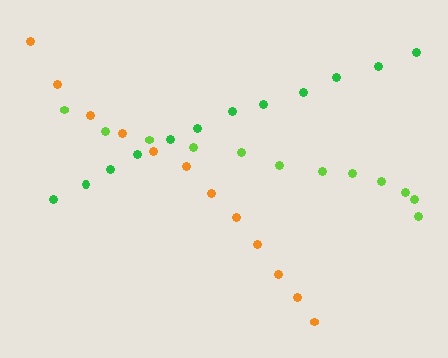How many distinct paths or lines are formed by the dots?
There are 3 distinct paths.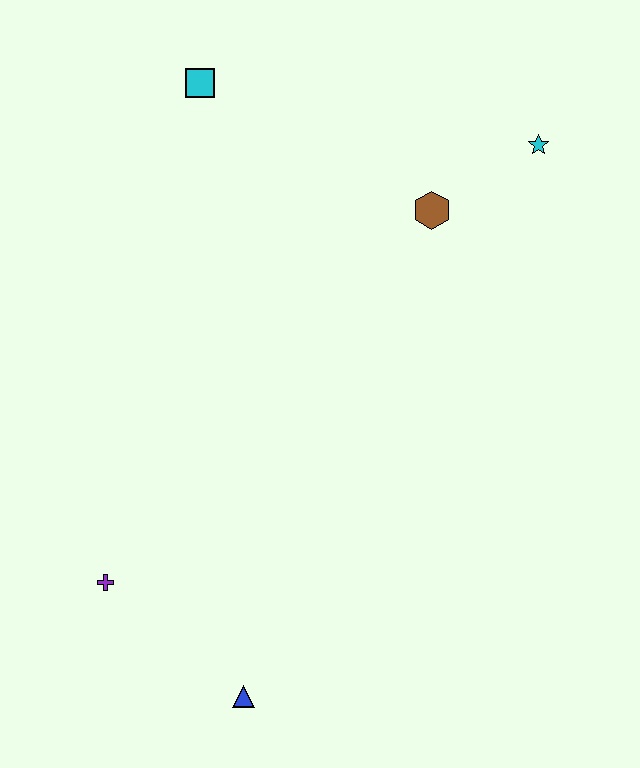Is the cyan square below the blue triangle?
No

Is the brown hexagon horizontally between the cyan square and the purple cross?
No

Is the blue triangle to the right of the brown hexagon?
No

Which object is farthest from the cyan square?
The blue triangle is farthest from the cyan square.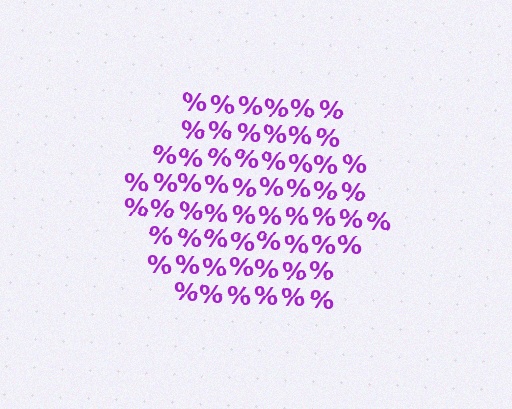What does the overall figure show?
The overall figure shows a hexagon.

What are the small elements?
The small elements are percent signs.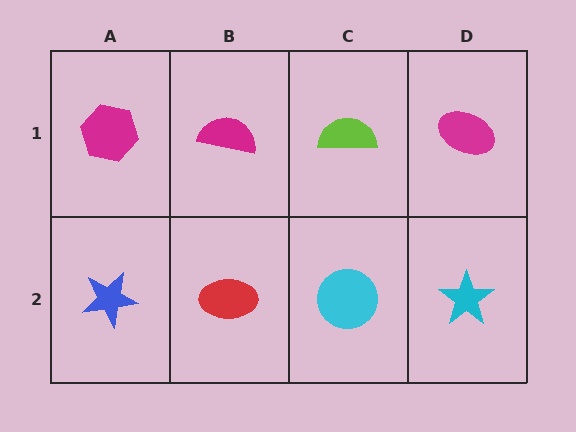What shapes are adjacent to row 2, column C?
A lime semicircle (row 1, column C), a red ellipse (row 2, column B), a cyan star (row 2, column D).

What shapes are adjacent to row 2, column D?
A magenta ellipse (row 1, column D), a cyan circle (row 2, column C).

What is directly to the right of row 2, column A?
A red ellipse.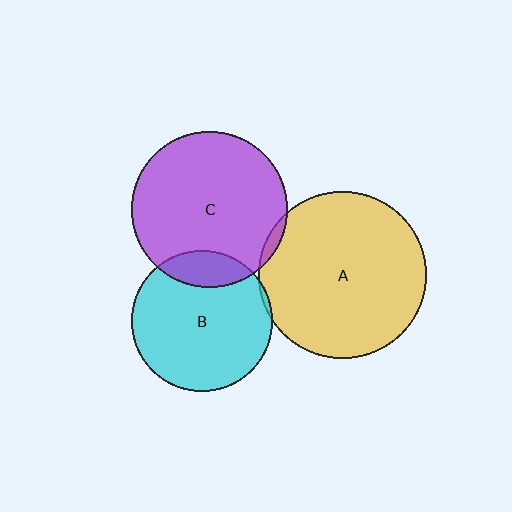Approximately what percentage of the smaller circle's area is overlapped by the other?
Approximately 15%.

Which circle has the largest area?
Circle A (yellow).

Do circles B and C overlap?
Yes.